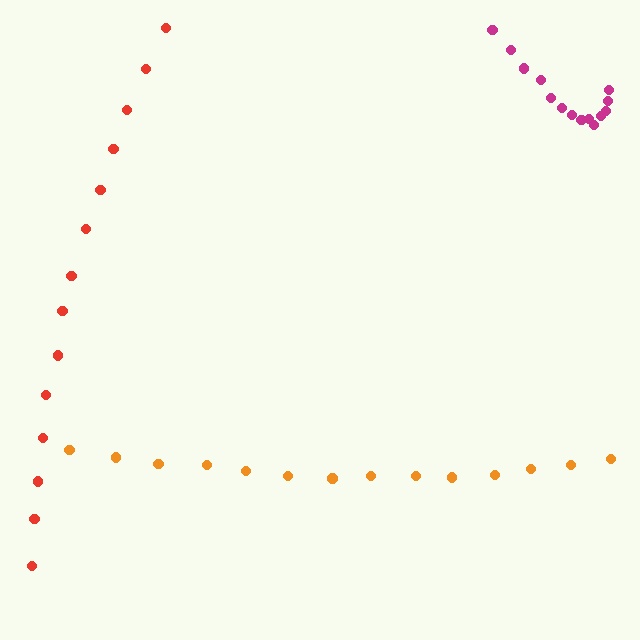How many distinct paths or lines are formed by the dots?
There are 3 distinct paths.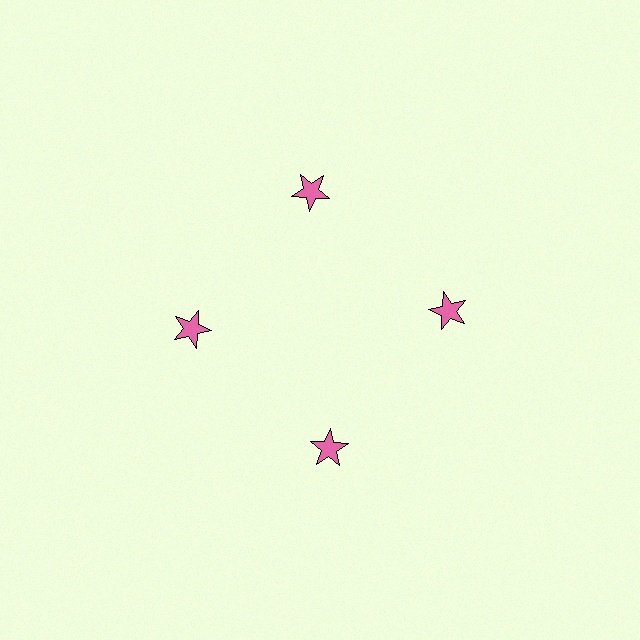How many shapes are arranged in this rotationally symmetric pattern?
There are 4 shapes, arranged in 4 groups of 1.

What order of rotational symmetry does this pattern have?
This pattern has 4-fold rotational symmetry.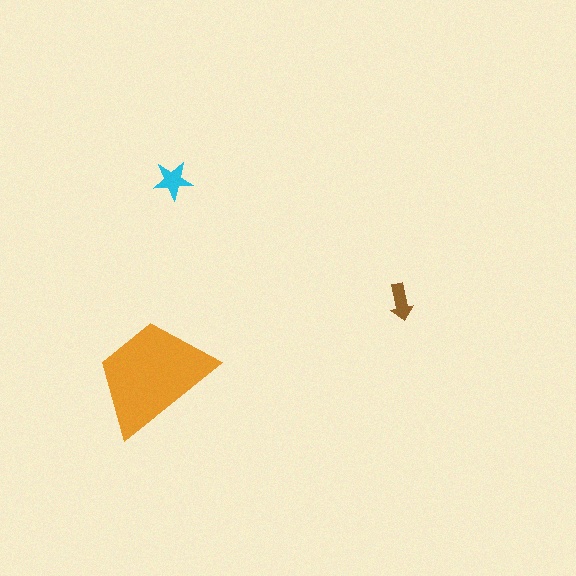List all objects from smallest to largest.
The brown arrow, the cyan star, the orange trapezoid.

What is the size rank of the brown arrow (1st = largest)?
3rd.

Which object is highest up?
The cyan star is topmost.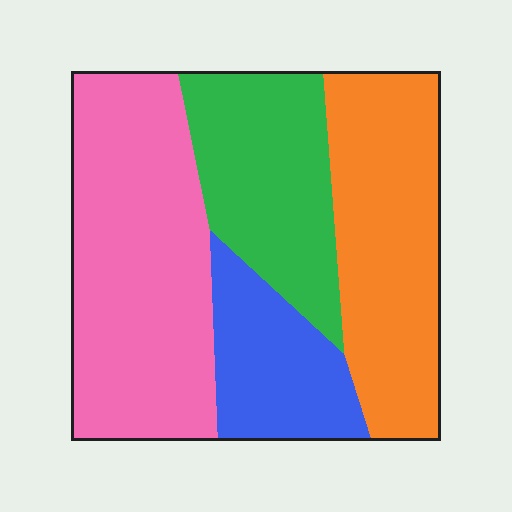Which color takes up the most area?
Pink, at roughly 35%.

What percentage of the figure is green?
Green takes up between a sixth and a third of the figure.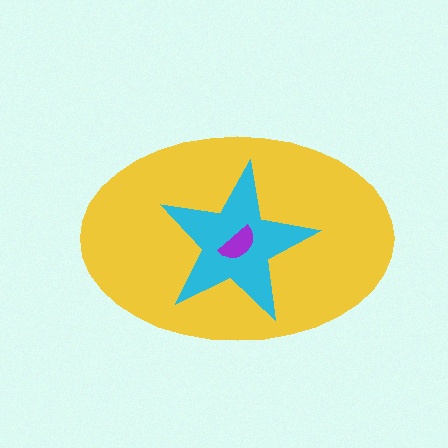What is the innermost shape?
The purple semicircle.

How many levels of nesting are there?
3.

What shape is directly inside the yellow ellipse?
The cyan star.